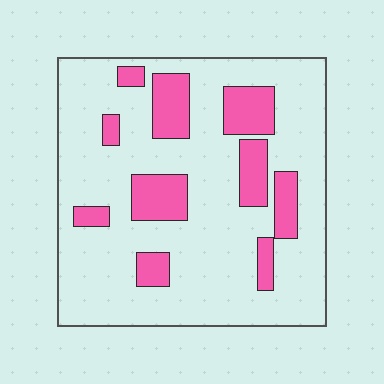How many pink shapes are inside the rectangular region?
10.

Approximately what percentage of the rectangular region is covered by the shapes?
Approximately 20%.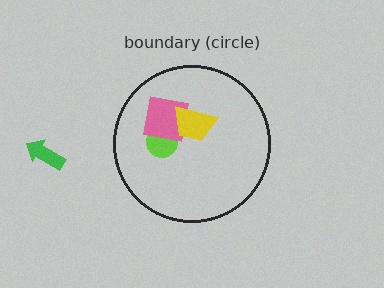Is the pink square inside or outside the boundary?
Inside.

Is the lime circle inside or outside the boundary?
Inside.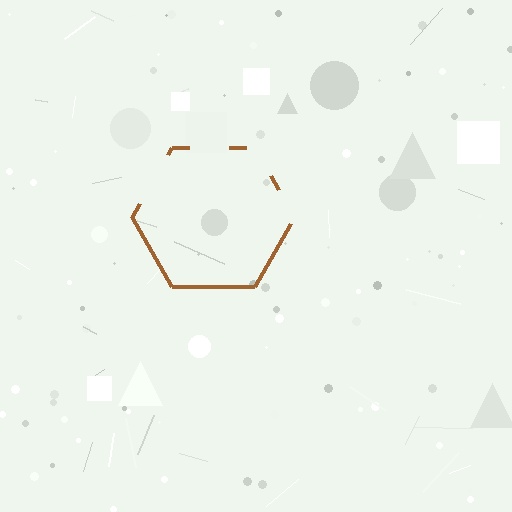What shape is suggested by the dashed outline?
The dashed outline suggests a hexagon.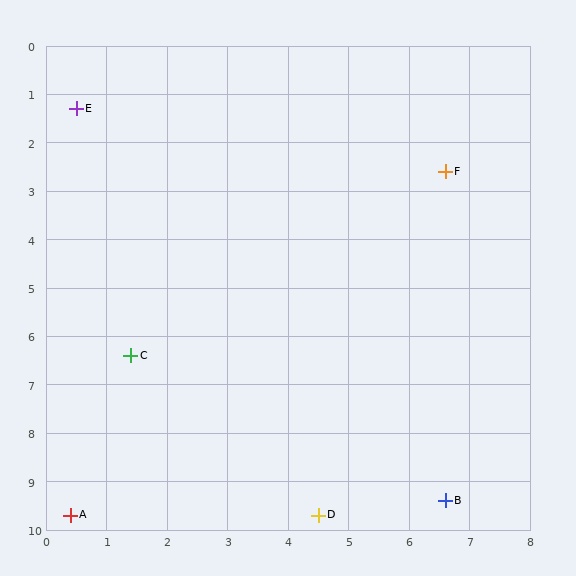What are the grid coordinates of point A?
Point A is at approximately (0.4, 9.7).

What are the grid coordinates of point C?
Point C is at approximately (1.4, 6.4).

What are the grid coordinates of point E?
Point E is at approximately (0.5, 1.3).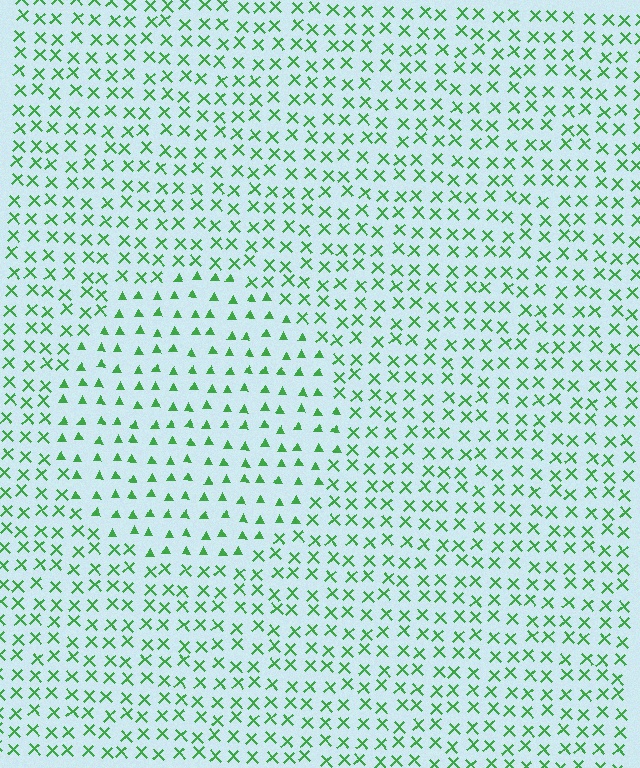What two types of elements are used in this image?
The image uses triangles inside the circle region and X marks outside it.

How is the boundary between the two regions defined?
The boundary is defined by a change in element shape: triangles inside vs. X marks outside. All elements share the same color and spacing.